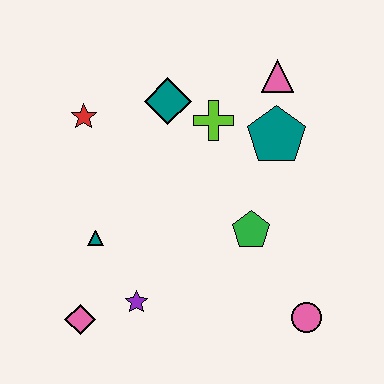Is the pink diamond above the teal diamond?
No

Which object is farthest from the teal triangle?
The pink triangle is farthest from the teal triangle.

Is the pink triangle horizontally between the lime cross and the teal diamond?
No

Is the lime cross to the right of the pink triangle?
No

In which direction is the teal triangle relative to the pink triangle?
The teal triangle is to the left of the pink triangle.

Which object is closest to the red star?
The teal diamond is closest to the red star.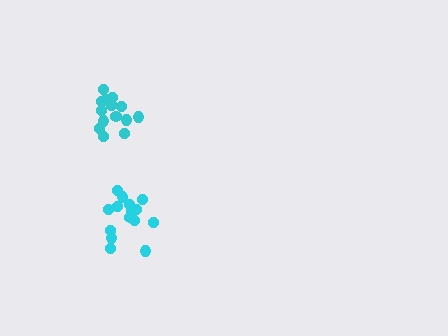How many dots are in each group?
Group 1: 17 dots, Group 2: 17 dots (34 total).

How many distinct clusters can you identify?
There are 2 distinct clusters.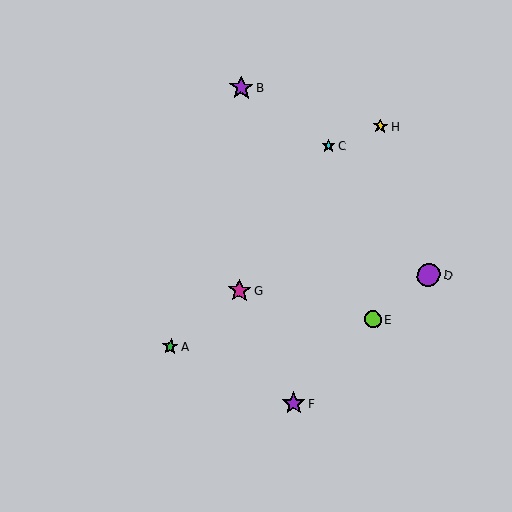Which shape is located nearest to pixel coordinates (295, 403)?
The purple star (labeled F) at (294, 404) is nearest to that location.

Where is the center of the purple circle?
The center of the purple circle is at (429, 275).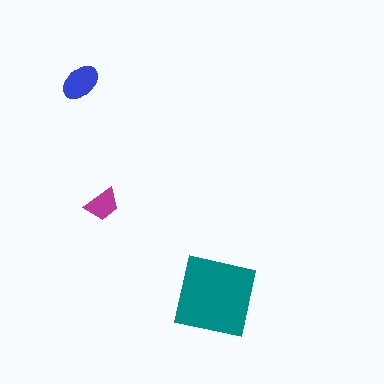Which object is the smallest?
The magenta trapezoid.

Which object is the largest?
The teal square.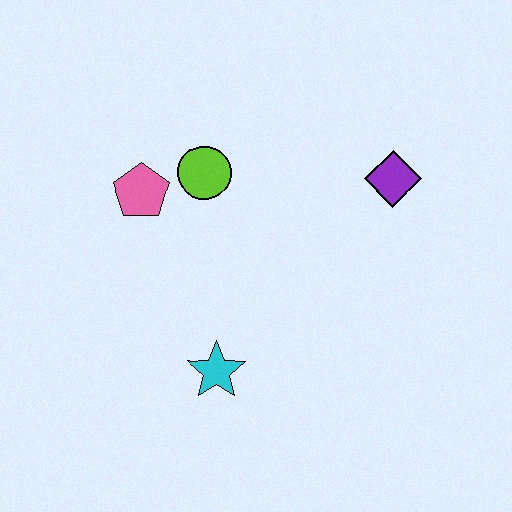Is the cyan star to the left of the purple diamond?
Yes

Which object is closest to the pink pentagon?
The lime circle is closest to the pink pentagon.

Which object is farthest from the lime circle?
The cyan star is farthest from the lime circle.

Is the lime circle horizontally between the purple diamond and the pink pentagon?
Yes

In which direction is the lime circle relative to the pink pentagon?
The lime circle is to the right of the pink pentagon.